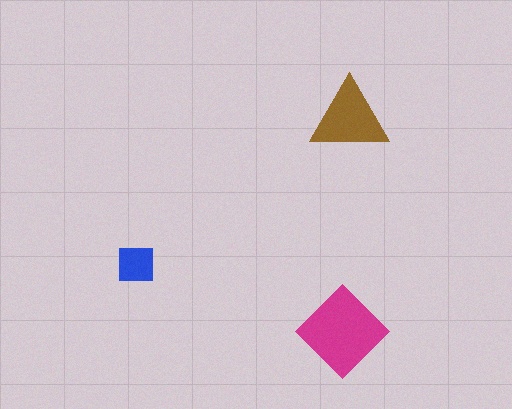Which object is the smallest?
The blue square.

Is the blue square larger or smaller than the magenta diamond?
Smaller.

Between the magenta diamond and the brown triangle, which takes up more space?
The magenta diamond.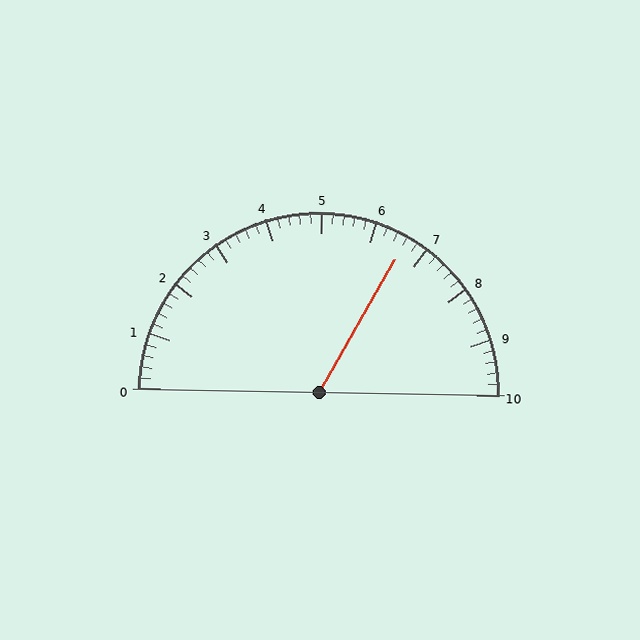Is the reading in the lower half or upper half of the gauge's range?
The reading is in the upper half of the range (0 to 10).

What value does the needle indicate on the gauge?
The needle indicates approximately 6.6.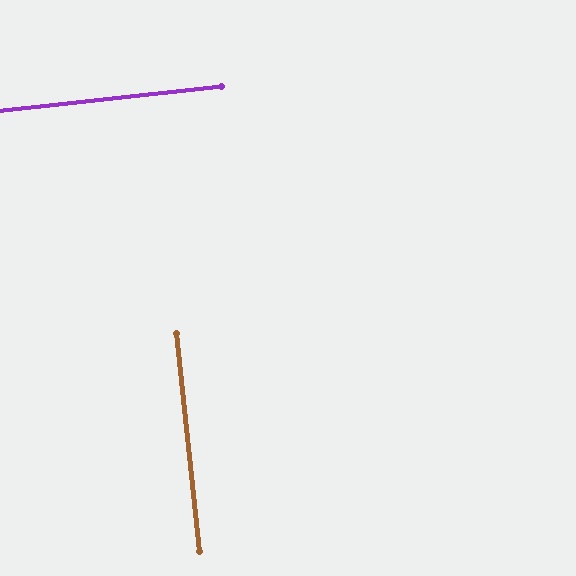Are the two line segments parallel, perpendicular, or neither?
Perpendicular — they meet at approximately 90°.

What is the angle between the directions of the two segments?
Approximately 90 degrees.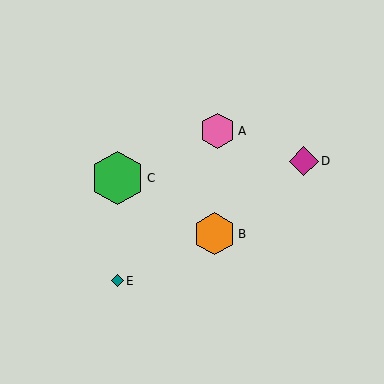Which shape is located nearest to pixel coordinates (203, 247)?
The orange hexagon (labeled B) at (214, 234) is nearest to that location.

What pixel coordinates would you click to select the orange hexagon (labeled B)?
Click at (214, 234) to select the orange hexagon B.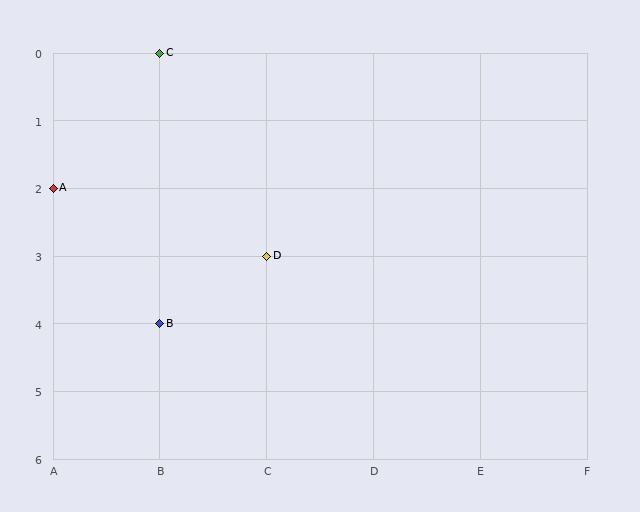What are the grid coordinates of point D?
Point D is at grid coordinates (C, 3).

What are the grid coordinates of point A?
Point A is at grid coordinates (A, 2).